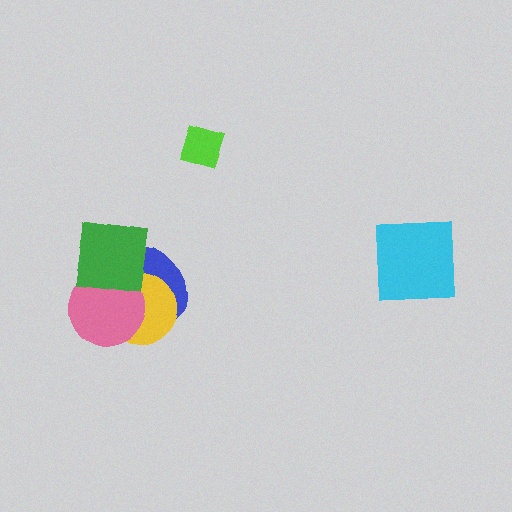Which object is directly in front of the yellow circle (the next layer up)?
The pink circle is directly in front of the yellow circle.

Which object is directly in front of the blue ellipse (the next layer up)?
The yellow circle is directly in front of the blue ellipse.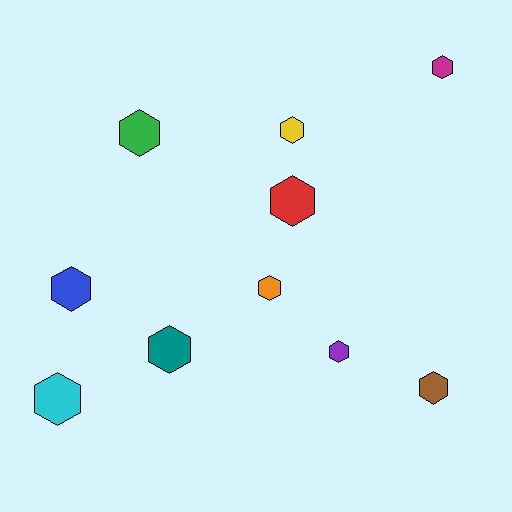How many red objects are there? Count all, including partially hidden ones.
There is 1 red object.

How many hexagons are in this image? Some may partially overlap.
There are 10 hexagons.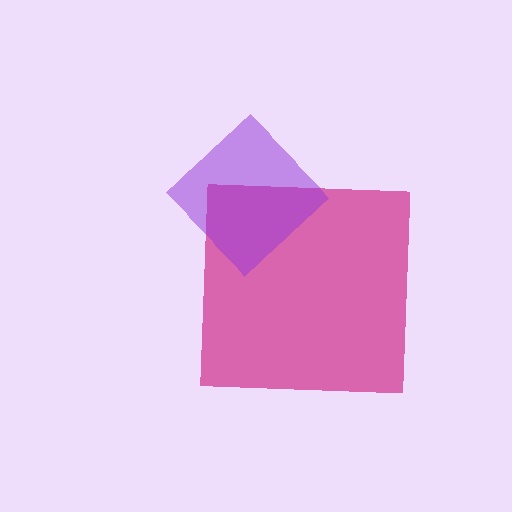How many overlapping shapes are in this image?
There are 2 overlapping shapes in the image.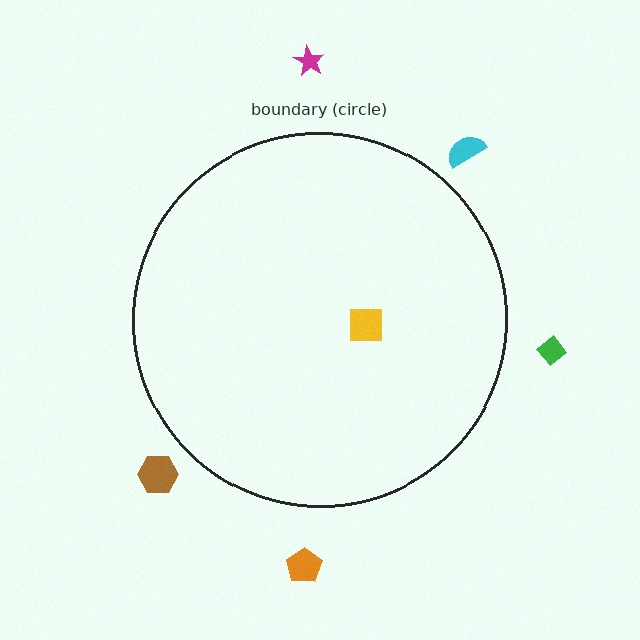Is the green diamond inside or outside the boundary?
Outside.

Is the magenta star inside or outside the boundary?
Outside.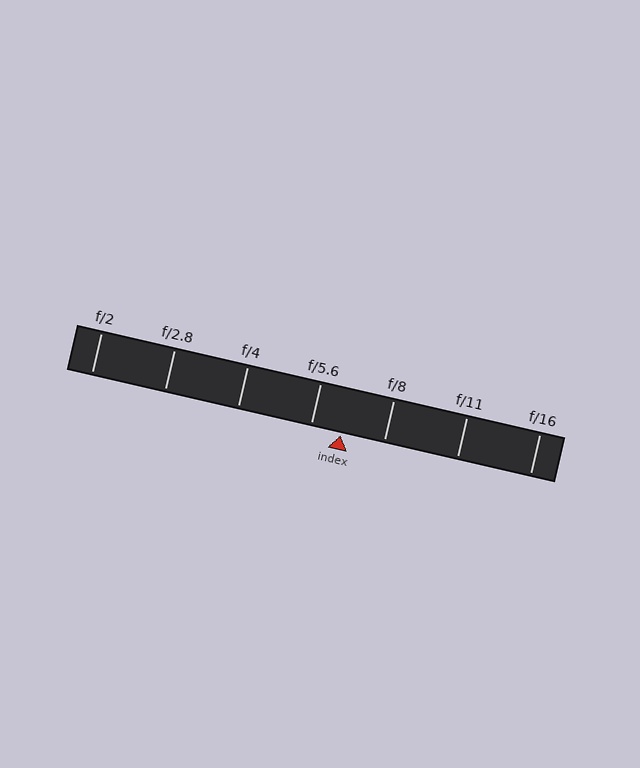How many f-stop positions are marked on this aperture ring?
There are 7 f-stop positions marked.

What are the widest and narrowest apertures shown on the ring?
The widest aperture shown is f/2 and the narrowest is f/16.